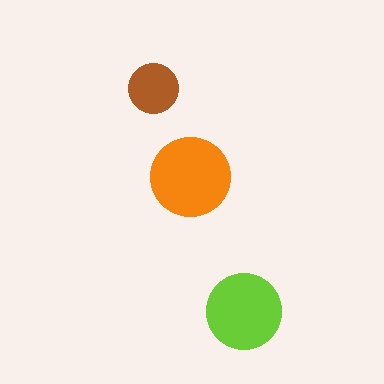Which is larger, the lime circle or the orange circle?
The orange one.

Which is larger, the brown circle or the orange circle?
The orange one.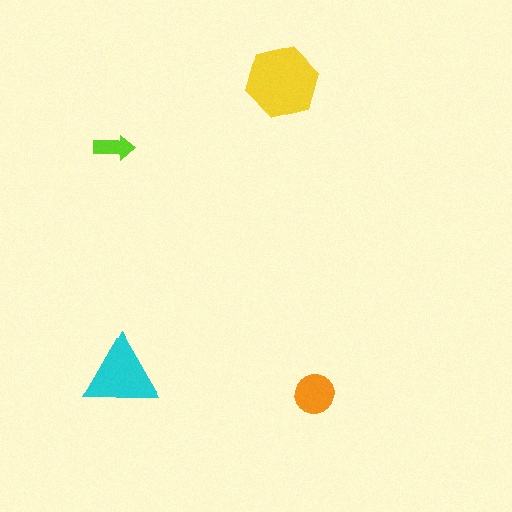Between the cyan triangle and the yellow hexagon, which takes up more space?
The yellow hexagon.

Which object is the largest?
The yellow hexagon.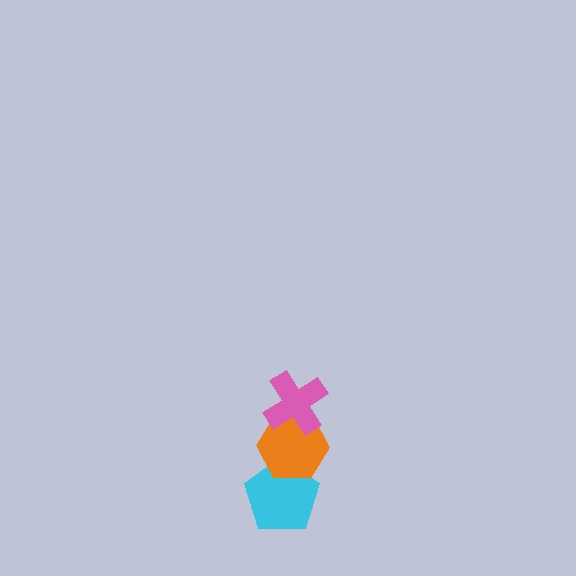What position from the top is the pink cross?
The pink cross is 1st from the top.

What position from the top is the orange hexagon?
The orange hexagon is 2nd from the top.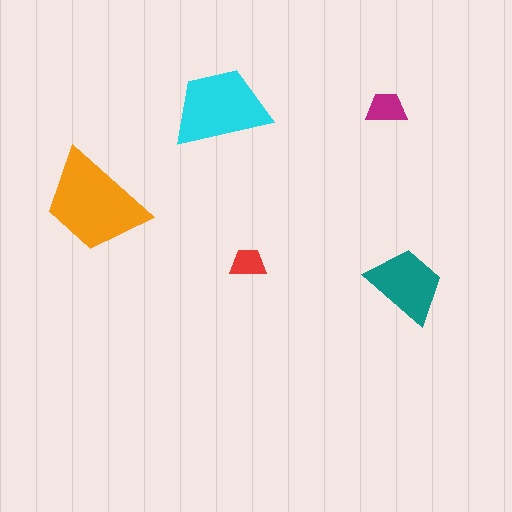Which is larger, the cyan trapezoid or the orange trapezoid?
The orange one.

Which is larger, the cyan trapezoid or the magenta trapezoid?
The cyan one.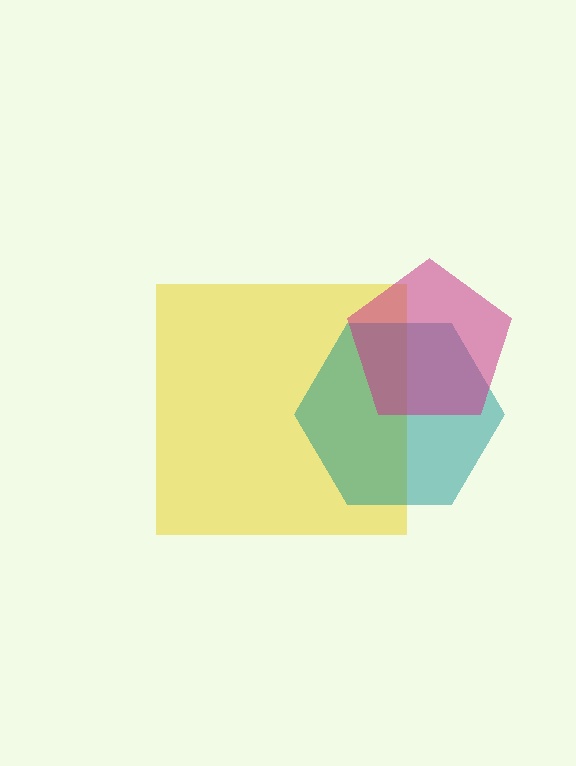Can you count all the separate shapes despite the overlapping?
Yes, there are 3 separate shapes.